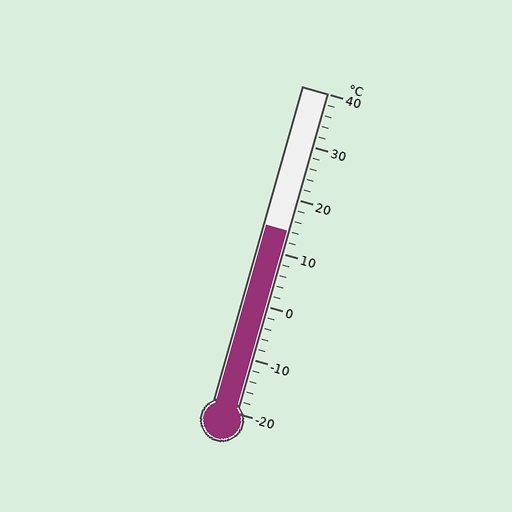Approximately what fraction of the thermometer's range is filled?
The thermometer is filled to approximately 55% of its range.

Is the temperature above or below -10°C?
The temperature is above -10°C.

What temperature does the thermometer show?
The thermometer shows approximately 14°C.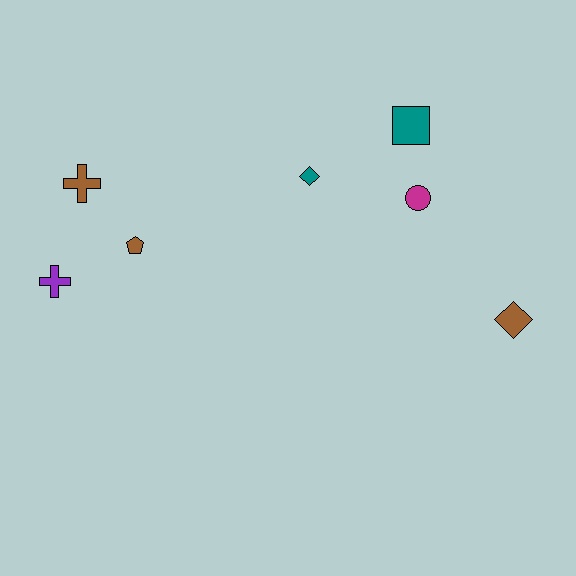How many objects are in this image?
There are 7 objects.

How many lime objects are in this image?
There are no lime objects.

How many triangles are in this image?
There are no triangles.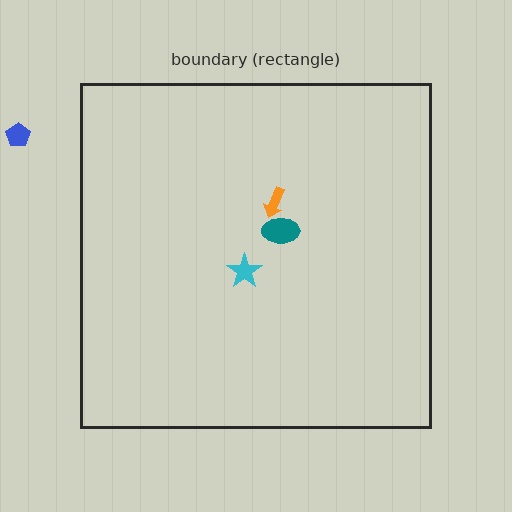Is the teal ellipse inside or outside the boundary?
Inside.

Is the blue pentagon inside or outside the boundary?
Outside.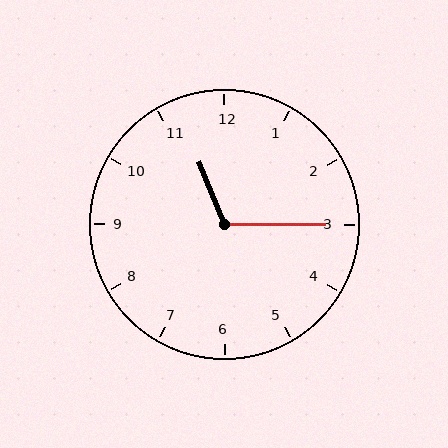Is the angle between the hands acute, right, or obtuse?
It is obtuse.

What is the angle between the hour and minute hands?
Approximately 112 degrees.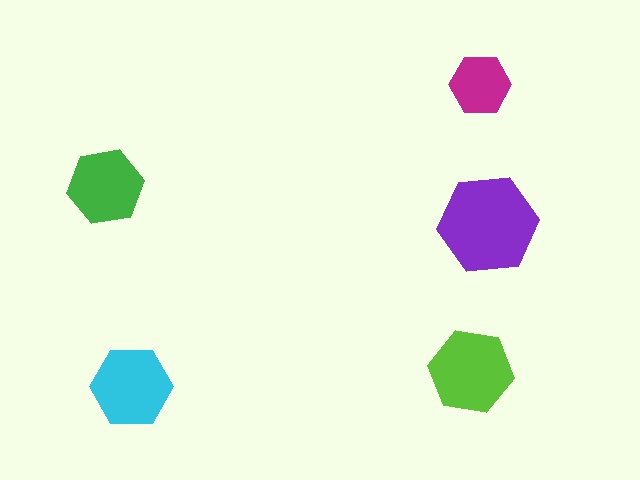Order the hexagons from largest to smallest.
the purple one, the lime one, the cyan one, the green one, the magenta one.